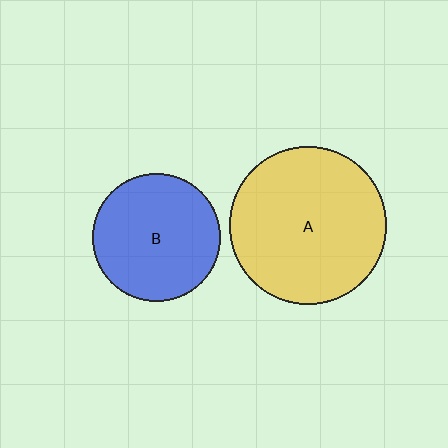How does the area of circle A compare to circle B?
Approximately 1.5 times.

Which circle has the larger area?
Circle A (yellow).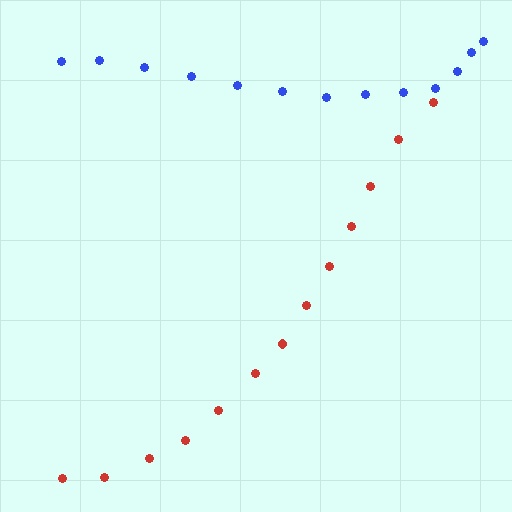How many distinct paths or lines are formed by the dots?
There are 2 distinct paths.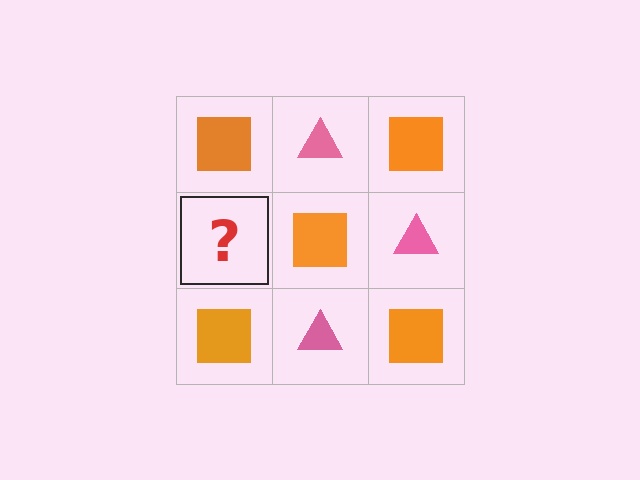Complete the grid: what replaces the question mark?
The question mark should be replaced with a pink triangle.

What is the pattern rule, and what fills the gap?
The rule is that it alternates orange square and pink triangle in a checkerboard pattern. The gap should be filled with a pink triangle.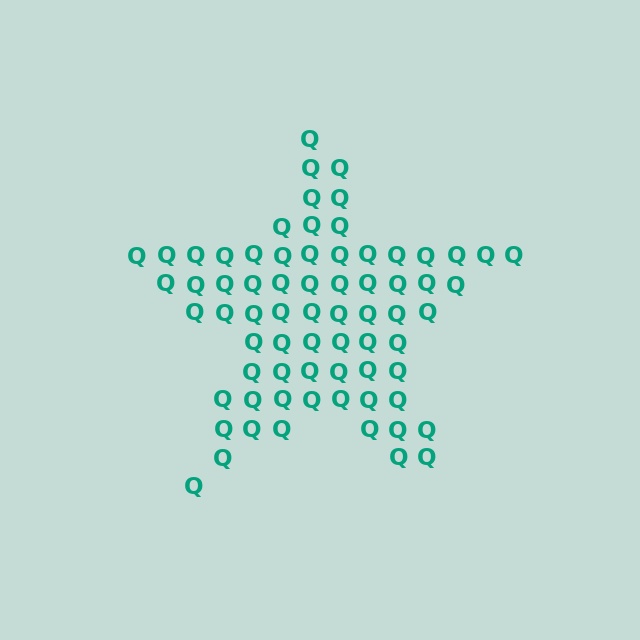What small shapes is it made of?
It is made of small letter Q's.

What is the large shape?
The large shape is a star.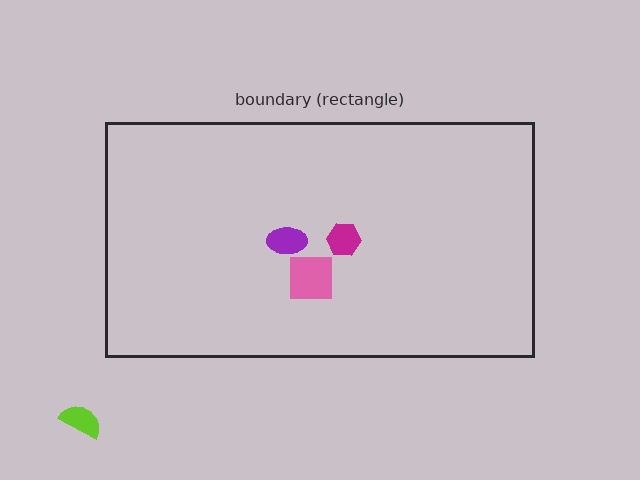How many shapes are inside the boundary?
3 inside, 1 outside.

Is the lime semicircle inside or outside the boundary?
Outside.